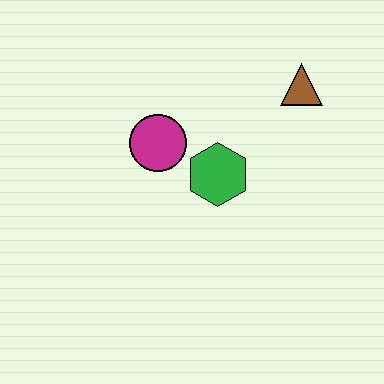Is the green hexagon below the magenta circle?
Yes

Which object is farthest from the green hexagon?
The brown triangle is farthest from the green hexagon.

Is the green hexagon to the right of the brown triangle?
No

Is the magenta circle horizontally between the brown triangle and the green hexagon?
No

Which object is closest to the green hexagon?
The magenta circle is closest to the green hexagon.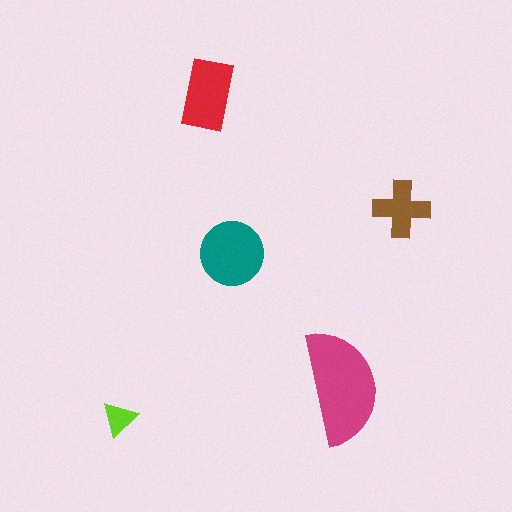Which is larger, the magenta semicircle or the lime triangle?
The magenta semicircle.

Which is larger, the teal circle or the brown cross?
The teal circle.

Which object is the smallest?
The lime triangle.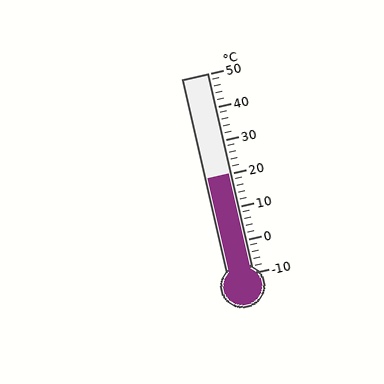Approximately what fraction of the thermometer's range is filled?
The thermometer is filled to approximately 50% of its range.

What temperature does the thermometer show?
The thermometer shows approximately 20°C.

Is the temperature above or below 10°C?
The temperature is above 10°C.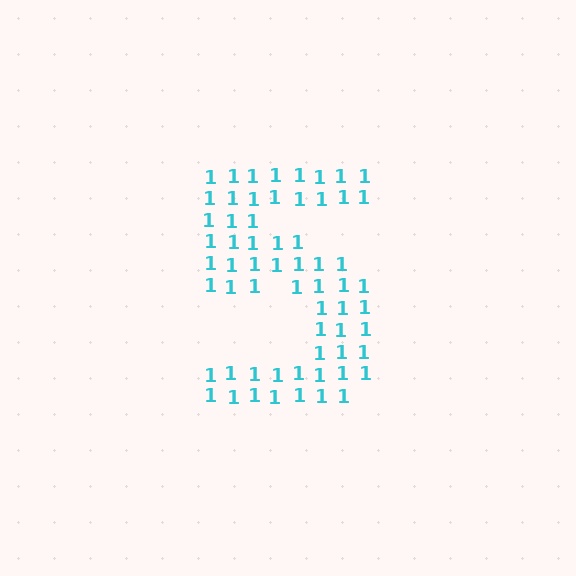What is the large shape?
The large shape is the digit 5.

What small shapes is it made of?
It is made of small digit 1's.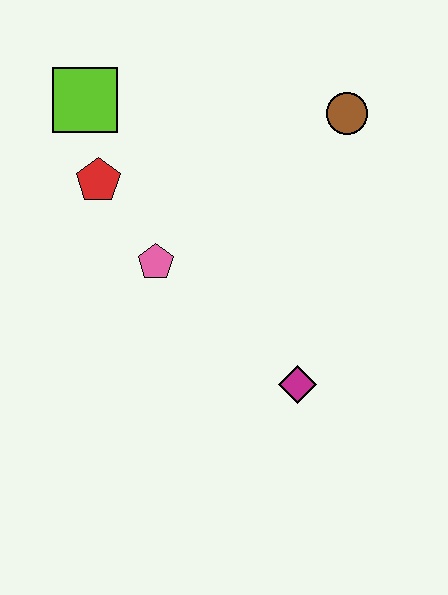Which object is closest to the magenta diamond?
The pink pentagon is closest to the magenta diamond.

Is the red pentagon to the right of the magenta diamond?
No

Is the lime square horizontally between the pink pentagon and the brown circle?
No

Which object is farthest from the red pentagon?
The magenta diamond is farthest from the red pentagon.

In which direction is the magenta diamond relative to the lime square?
The magenta diamond is below the lime square.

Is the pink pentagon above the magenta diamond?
Yes